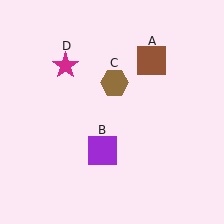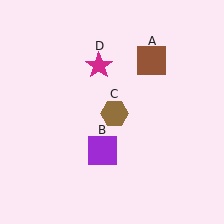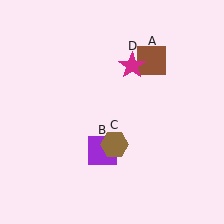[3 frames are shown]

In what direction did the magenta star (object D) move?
The magenta star (object D) moved right.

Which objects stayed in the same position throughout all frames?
Brown square (object A) and purple square (object B) remained stationary.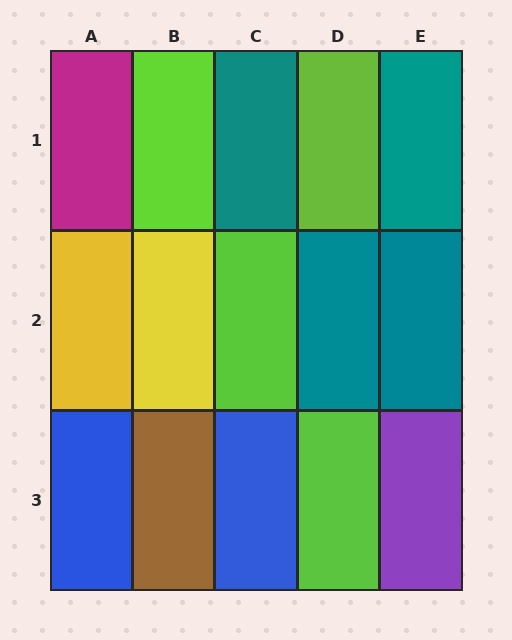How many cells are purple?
1 cell is purple.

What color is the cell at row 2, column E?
Teal.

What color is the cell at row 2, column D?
Teal.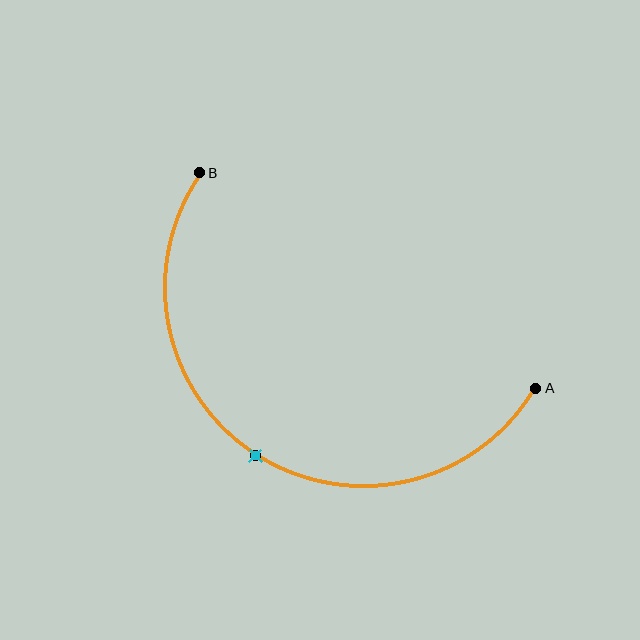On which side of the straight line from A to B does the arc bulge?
The arc bulges below the straight line connecting A and B.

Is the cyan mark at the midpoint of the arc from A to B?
Yes. The cyan mark lies on the arc at equal arc-length from both A and B — it is the arc midpoint.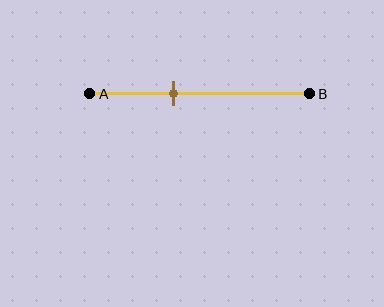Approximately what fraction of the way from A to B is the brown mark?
The brown mark is approximately 40% of the way from A to B.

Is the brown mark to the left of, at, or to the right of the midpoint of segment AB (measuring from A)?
The brown mark is to the left of the midpoint of segment AB.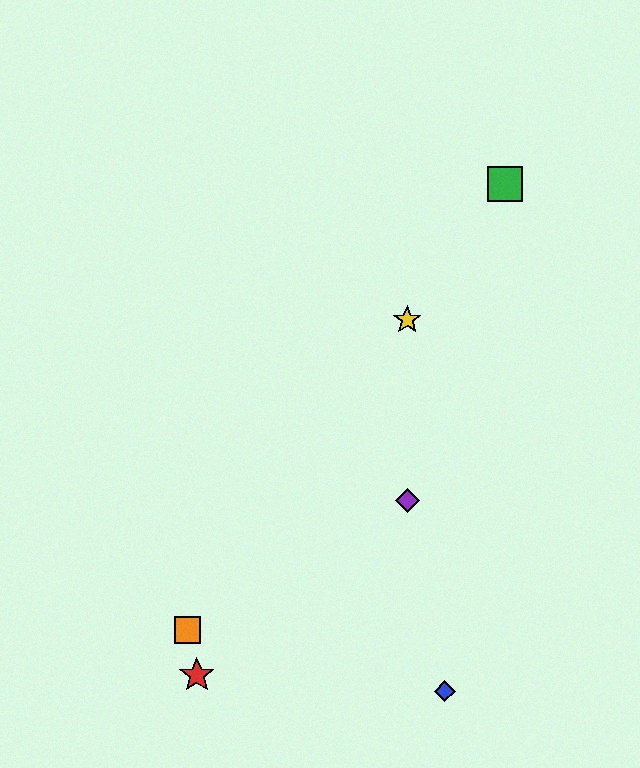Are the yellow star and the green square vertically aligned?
No, the yellow star is at x≈407 and the green square is at x≈505.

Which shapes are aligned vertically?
The yellow star, the purple diamond are aligned vertically.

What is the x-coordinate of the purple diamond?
The purple diamond is at x≈407.